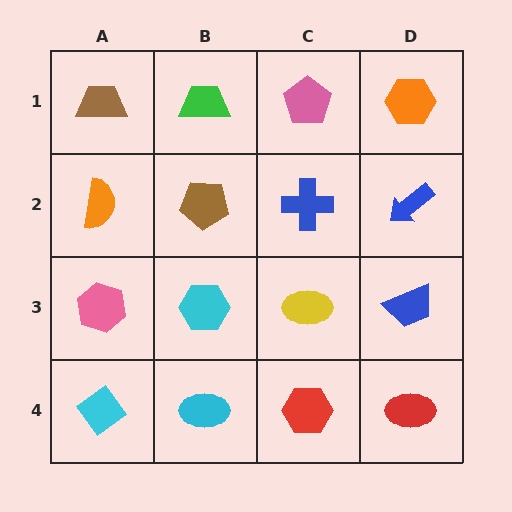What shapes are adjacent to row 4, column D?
A blue trapezoid (row 3, column D), a red hexagon (row 4, column C).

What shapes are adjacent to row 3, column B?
A brown pentagon (row 2, column B), a cyan ellipse (row 4, column B), a pink hexagon (row 3, column A), a yellow ellipse (row 3, column C).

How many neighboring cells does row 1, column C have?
3.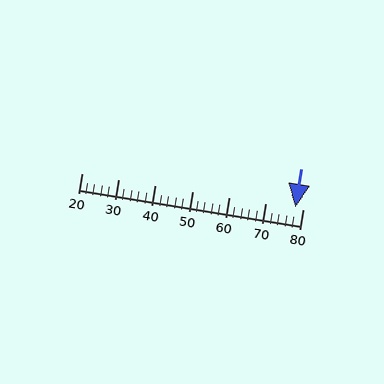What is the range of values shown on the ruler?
The ruler shows values from 20 to 80.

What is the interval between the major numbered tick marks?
The major tick marks are spaced 10 units apart.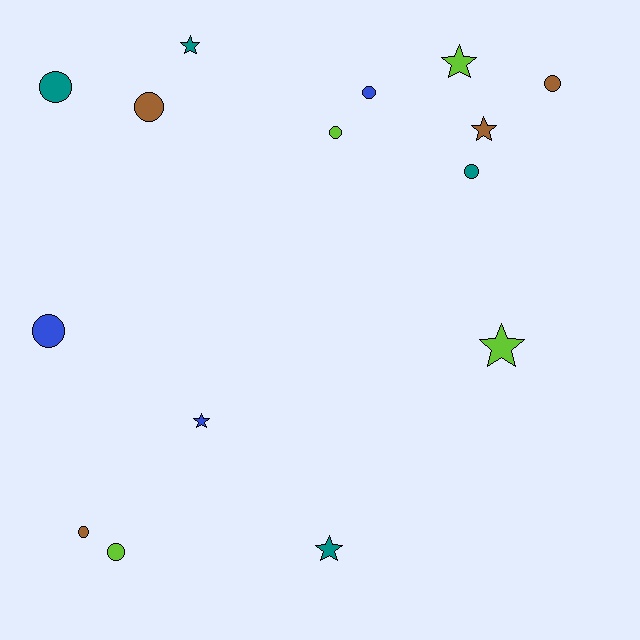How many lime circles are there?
There are 2 lime circles.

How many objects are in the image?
There are 15 objects.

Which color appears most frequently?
Lime, with 4 objects.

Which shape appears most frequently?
Circle, with 9 objects.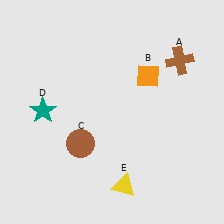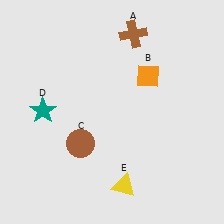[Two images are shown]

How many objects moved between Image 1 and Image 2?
1 object moved between the two images.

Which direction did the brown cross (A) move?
The brown cross (A) moved left.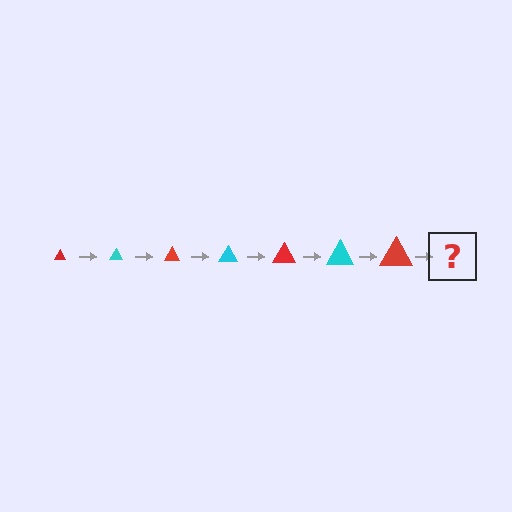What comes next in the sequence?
The next element should be a cyan triangle, larger than the previous one.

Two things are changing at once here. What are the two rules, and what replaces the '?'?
The two rules are that the triangle grows larger each step and the color cycles through red and cyan. The '?' should be a cyan triangle, larger than the previous one.